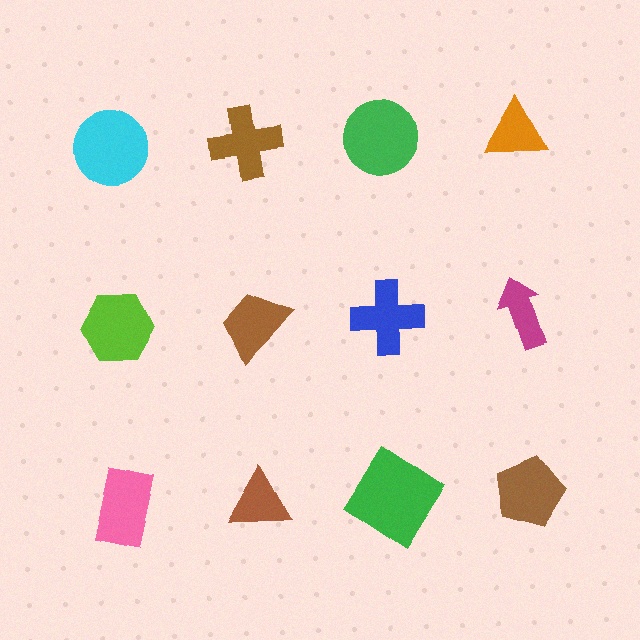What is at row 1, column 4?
An orange triangle.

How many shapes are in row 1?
4 shapes.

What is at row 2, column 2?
A brown trapezoid.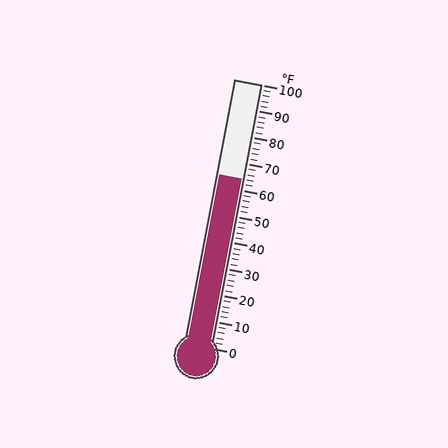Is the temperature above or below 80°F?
The temperature is below 80°F.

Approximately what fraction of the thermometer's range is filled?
The thermometer is filled to approximately 65% of its range.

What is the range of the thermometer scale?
The thermometer scale ranges from 0°F to 100°F.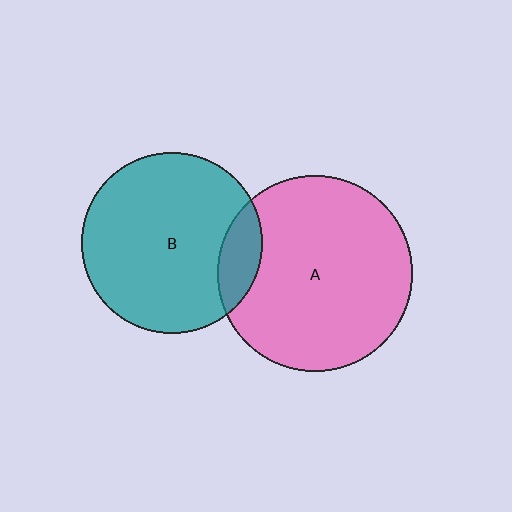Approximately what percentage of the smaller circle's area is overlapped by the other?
Approximately 15%.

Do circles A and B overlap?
Yes.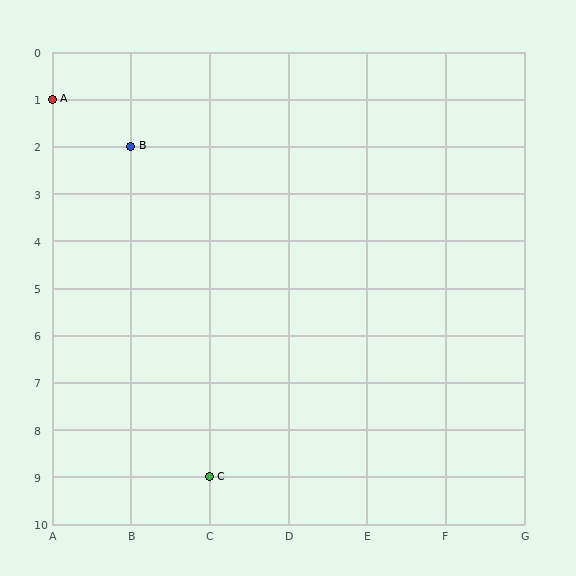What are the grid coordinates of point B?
Point B is at grid coordinates (B, 2).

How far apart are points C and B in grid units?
Points C and B are 1 column and 7 rows apart (about 7.1 grid units diagonally).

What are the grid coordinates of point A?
Point A is at grid coordinates (A, 1).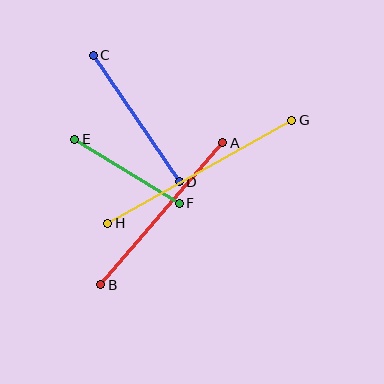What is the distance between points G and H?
The distance is approximately 211 pixels.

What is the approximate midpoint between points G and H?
The midpoint is at approximately (200, 172) pixels.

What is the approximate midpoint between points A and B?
The midpoint is at approximately (162, 214) pixels.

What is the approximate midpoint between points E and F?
The midpoint is at approximately (127, 171) pixels.